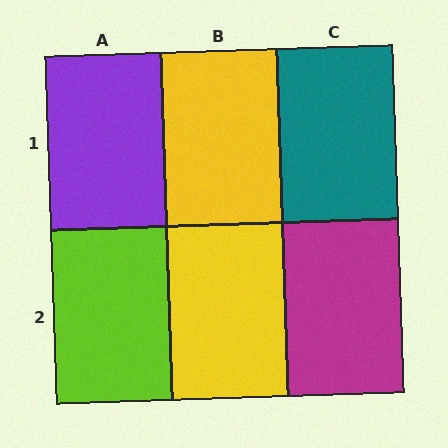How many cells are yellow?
2 cells are yellow.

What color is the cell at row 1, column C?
Teal.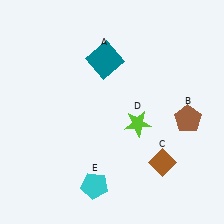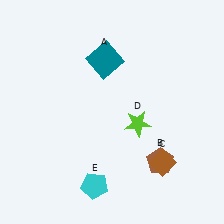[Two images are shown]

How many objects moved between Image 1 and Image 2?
1 object moved between the two images.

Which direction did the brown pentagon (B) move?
The brown pentagon (B) moved down.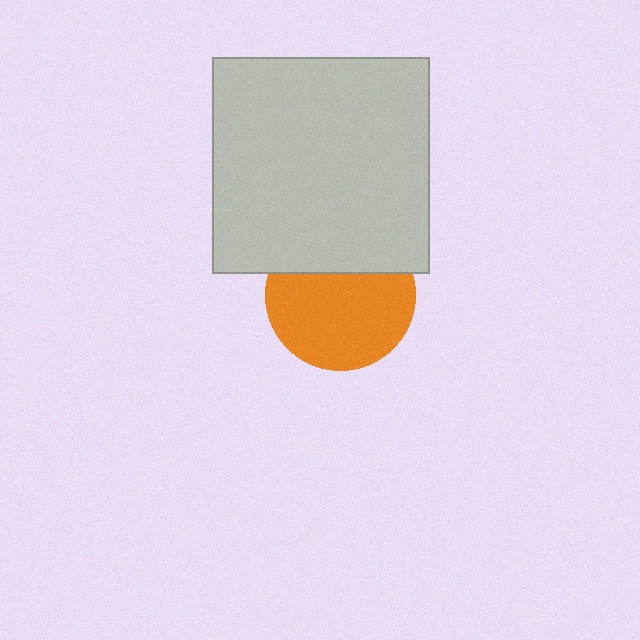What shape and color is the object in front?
The object in front is a light gray square.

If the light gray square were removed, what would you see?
You would see the complete orange circle.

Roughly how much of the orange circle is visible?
Most of it is visible (roughly 68%).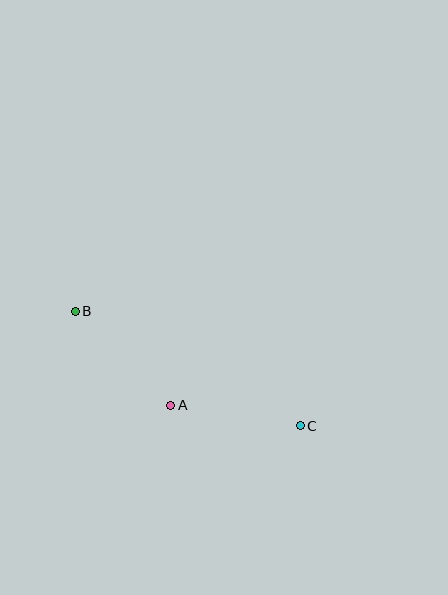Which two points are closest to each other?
Points A and C are closest to each other.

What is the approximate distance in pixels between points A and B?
The distance between A and B is approximately 134 pixels.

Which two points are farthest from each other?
Points B and C are farthest from each other.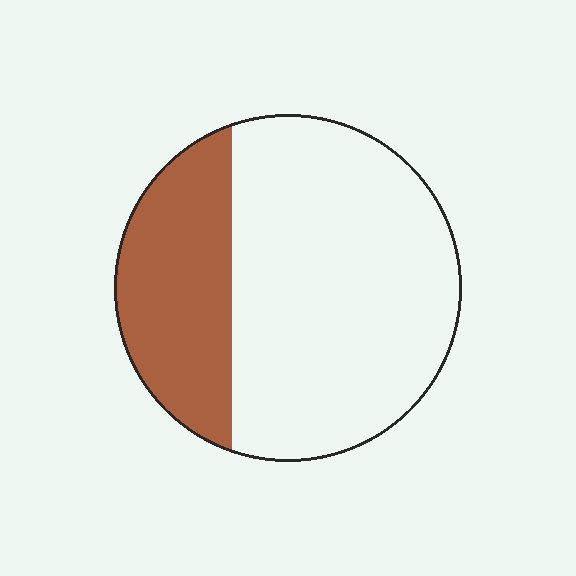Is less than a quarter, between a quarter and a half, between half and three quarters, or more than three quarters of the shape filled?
Between a quarter and a half.